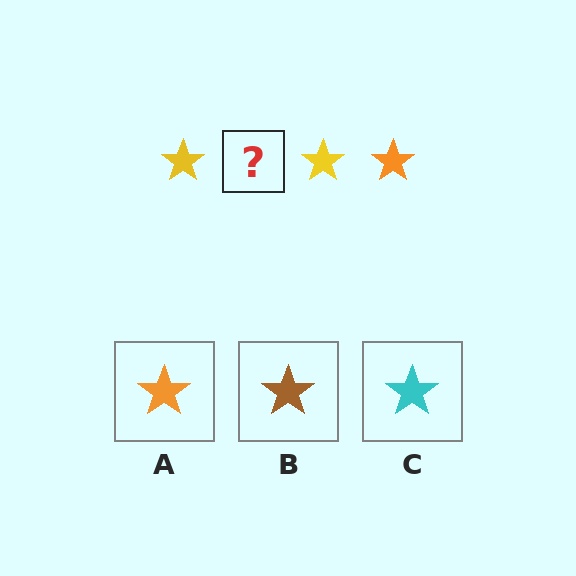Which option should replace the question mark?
Option A.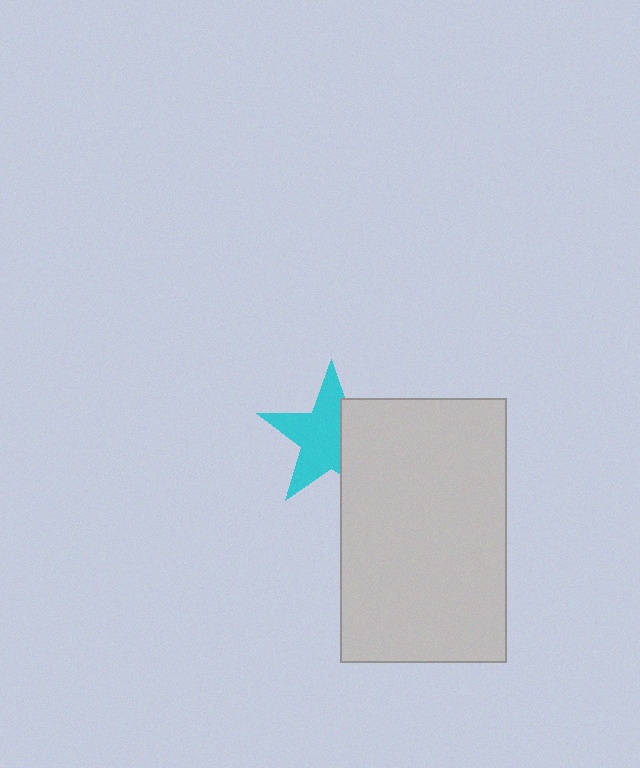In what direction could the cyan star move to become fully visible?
The cyan star could move left. That would shift it out from behind the light gray rectangle entirely.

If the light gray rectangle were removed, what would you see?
You would see the complete cyan star.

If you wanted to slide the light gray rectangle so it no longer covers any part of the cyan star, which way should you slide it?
Slide it right — that is the most direct way to separate the two shapes.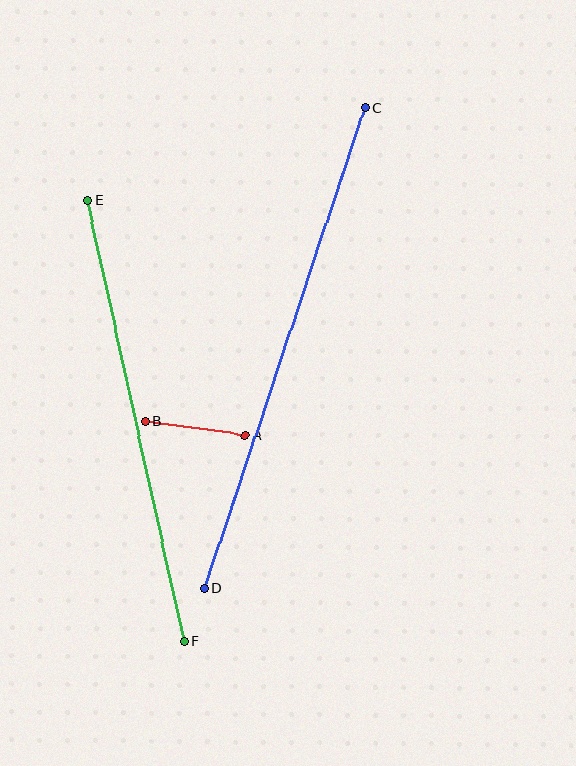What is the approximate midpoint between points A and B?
The midpoint is at approximately (195, 428) pixels.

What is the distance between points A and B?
The distance is approximately 101 pixels.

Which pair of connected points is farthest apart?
Points C and D are farthest apart.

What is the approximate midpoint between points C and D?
The midpoint is at approximately (284, 348) pixels.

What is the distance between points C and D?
The distance is approximately 507 pixels.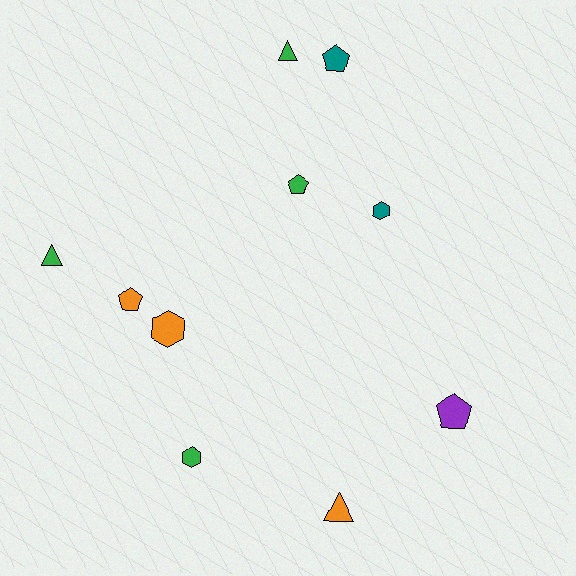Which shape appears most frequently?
Pentagon, with 4 objects.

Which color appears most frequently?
Green, with 4 objects.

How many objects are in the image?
There are 10 objects.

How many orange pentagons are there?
There is 1 orange pentagon.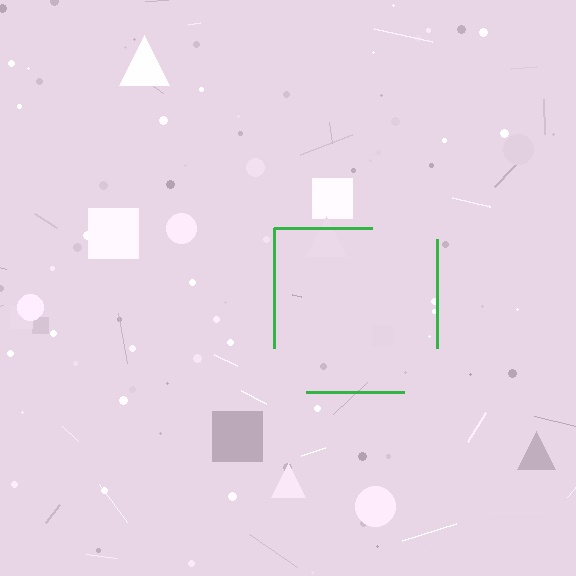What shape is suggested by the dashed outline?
The dashed outline suggests a square.